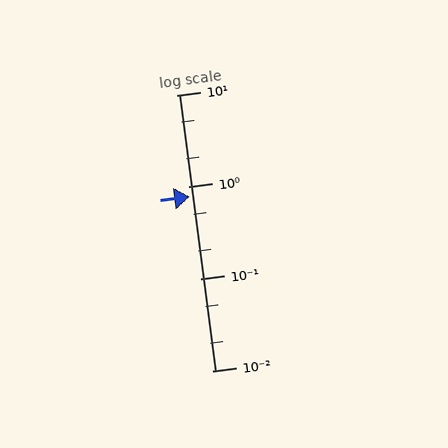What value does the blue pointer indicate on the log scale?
The pointer indicates approximately 0.79.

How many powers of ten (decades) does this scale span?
The scale spans 3 decades, from 0.01 to 10.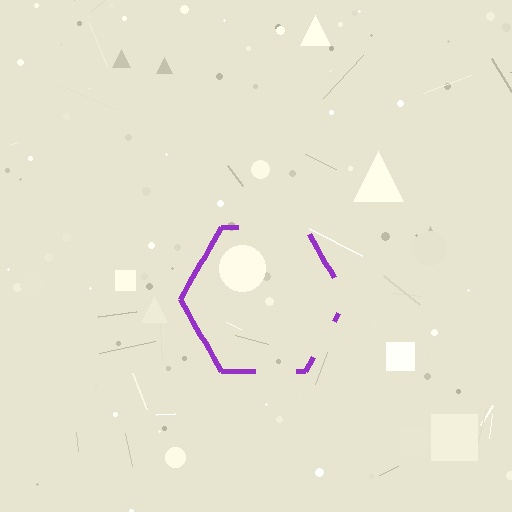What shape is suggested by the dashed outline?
The dashed outline suggests a hexagon.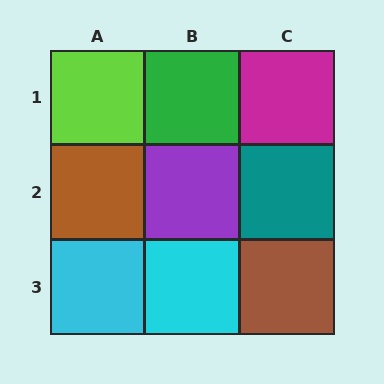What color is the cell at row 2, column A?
Brown.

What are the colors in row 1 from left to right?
Lime, green, magenta.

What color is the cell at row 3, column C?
Brown.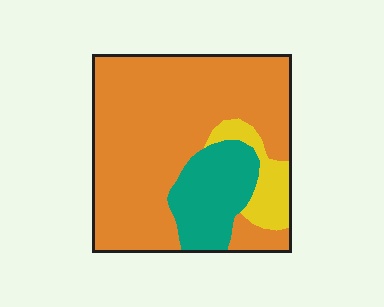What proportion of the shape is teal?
Teal covers 18% of the shape.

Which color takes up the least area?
Yellow, at roughly 10%.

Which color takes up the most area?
Orange, at roughly 70%.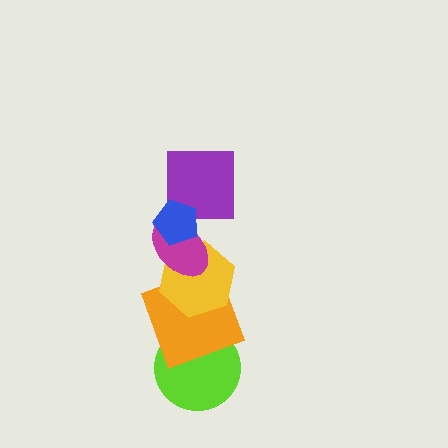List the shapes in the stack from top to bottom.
From top to bottom: the blue pentagon, the purple square, the magenta ellipse, the yellow hexagon, the orange square, the lime circle.